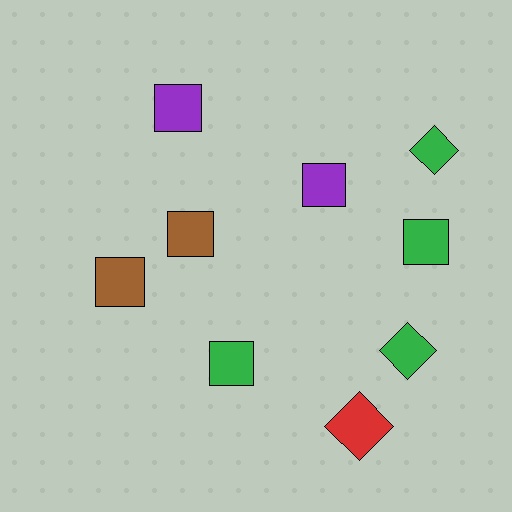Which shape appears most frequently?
Square, with 6 objects.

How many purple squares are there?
There are 2 purple squares.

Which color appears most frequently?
Green, with 4 objects.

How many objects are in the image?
There are 9 objects.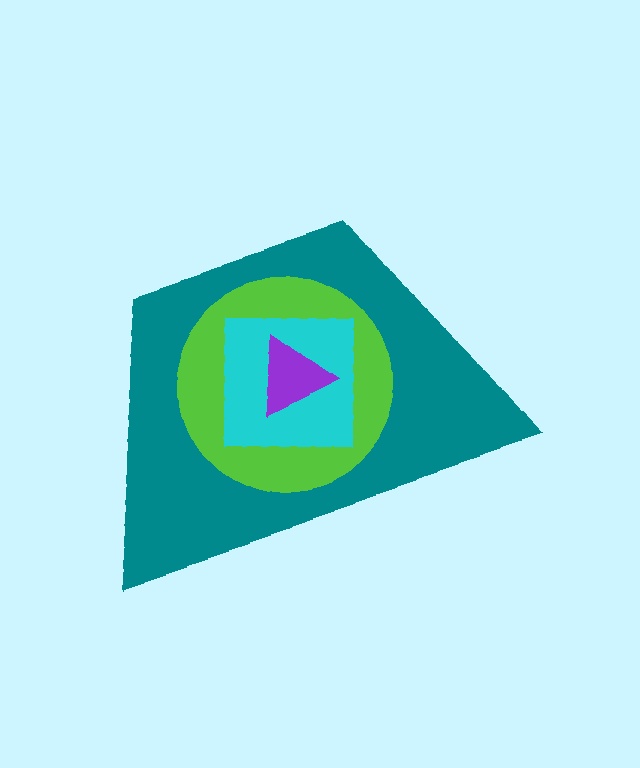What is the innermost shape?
The purple triangle.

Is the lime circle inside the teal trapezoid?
Yes.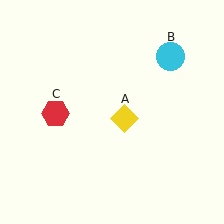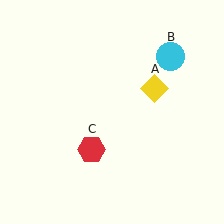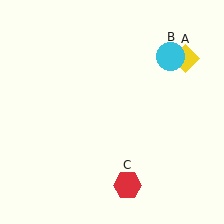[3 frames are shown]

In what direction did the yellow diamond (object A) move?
The yellow diamond (object A) moved up and to the right.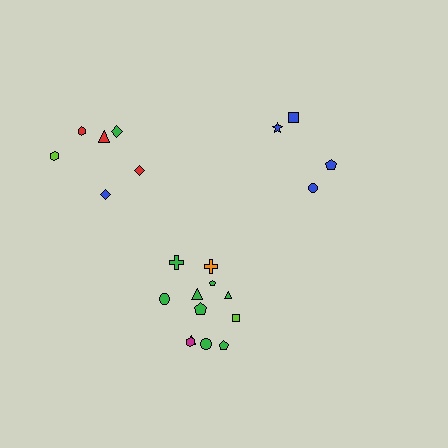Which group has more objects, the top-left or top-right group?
The top-left group.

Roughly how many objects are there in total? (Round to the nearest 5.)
Roughly 20 objects in total.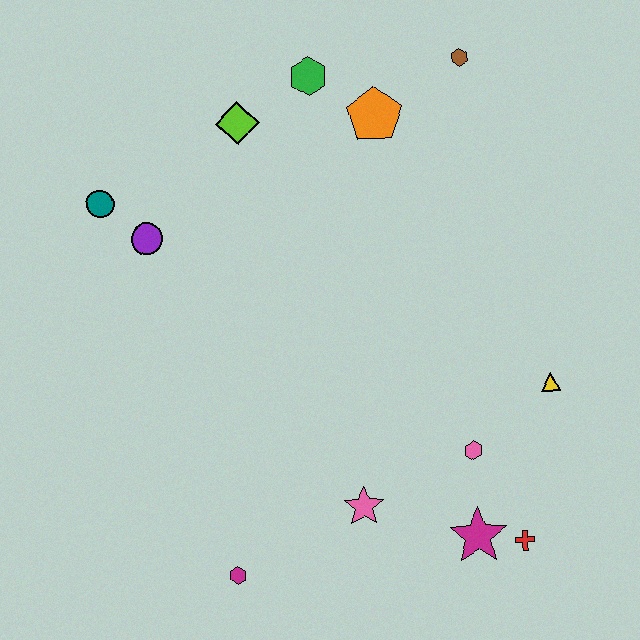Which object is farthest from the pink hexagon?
The teal circle is farthest from the pink hexagon.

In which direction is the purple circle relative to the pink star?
The purple circle is above the pink star.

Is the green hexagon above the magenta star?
Yes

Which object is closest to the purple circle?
The teal circle is closest to the purple circle.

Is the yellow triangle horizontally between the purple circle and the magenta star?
No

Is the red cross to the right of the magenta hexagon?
Yes